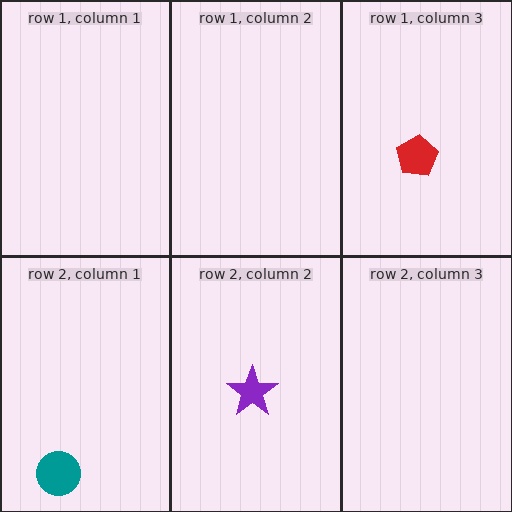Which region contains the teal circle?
The row 2, column 1 region.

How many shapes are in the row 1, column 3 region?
1.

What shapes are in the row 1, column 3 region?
The red pentagon.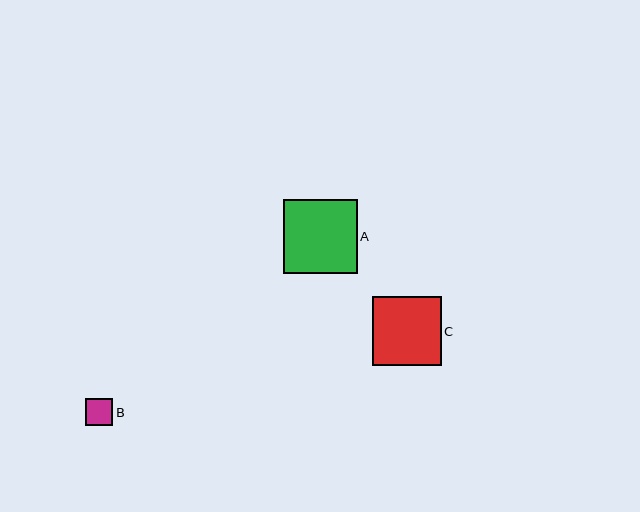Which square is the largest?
Square A is the largest with a size of approximately 74 pixels.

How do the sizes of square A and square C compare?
Square A and square C are approximately the same size.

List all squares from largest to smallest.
From largest to smallest: A, C, B.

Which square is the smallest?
Square B is the smallest with a size of approximately 27 pixels.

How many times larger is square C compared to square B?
Square C is approximately 2.5 times the size of square B.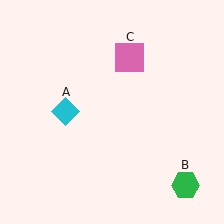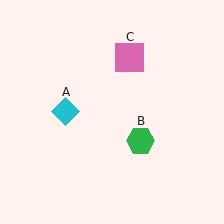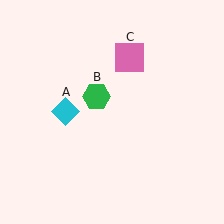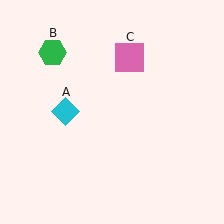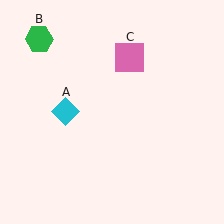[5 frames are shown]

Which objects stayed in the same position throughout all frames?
Cyan diamond (object A) and pink square (object C) remained stationary.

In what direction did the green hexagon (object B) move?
The green hexagon (object B) moved up and to the left.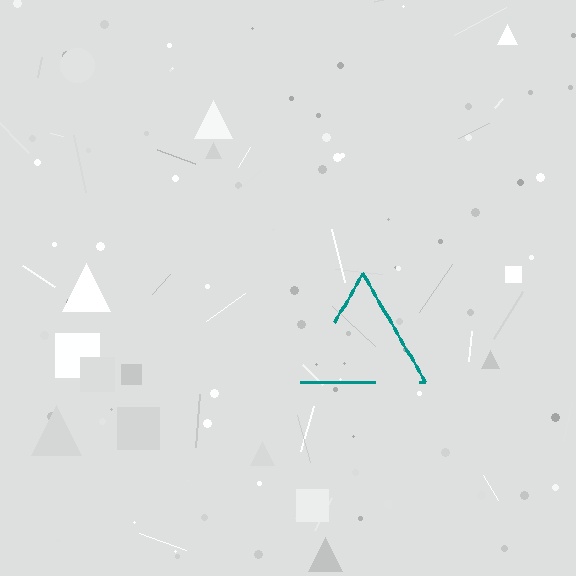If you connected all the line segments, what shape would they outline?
They would outline a triangle.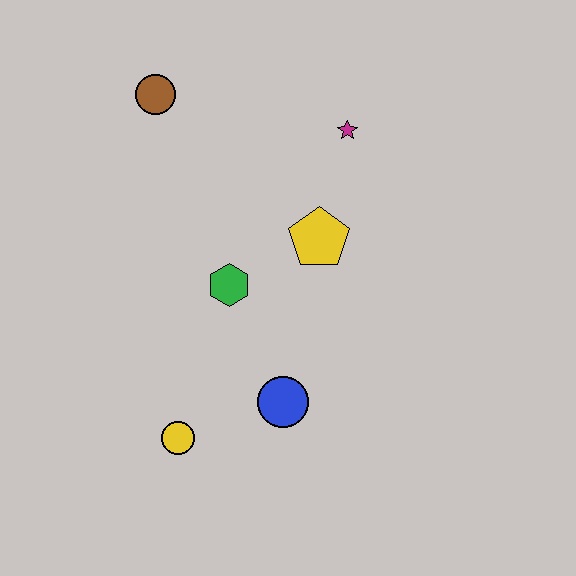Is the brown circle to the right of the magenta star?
No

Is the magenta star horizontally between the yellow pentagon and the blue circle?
No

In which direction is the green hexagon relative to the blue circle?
The green hexagon is above the blue circle.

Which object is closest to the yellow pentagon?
The green hexagon is closest to the yellow pentagon.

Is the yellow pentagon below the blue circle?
No